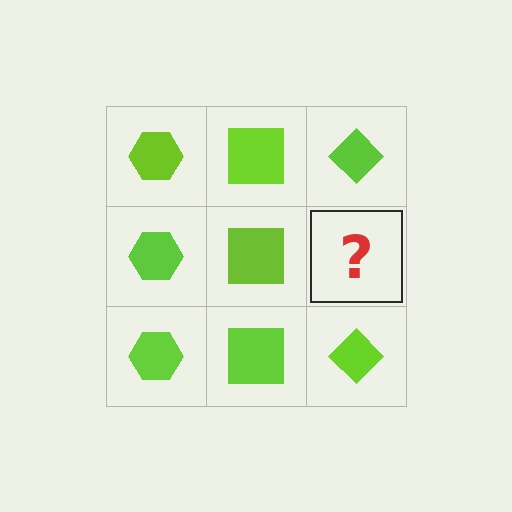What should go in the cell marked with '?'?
The missing cell should contain a lime diamond.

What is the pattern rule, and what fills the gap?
The rule is that each column has a consistent shape. The gap should be filled with a lime diamond.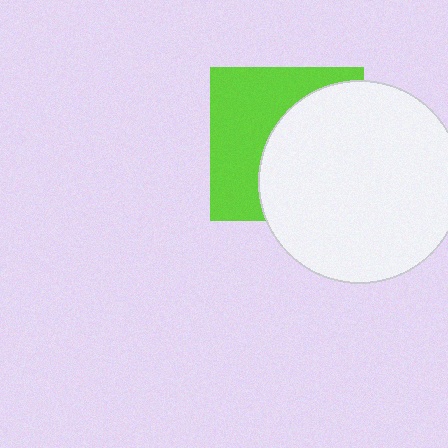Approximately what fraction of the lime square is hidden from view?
Roughly 53% of the lime square is hidden behind the white circle.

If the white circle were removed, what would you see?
You would see the complete lime square.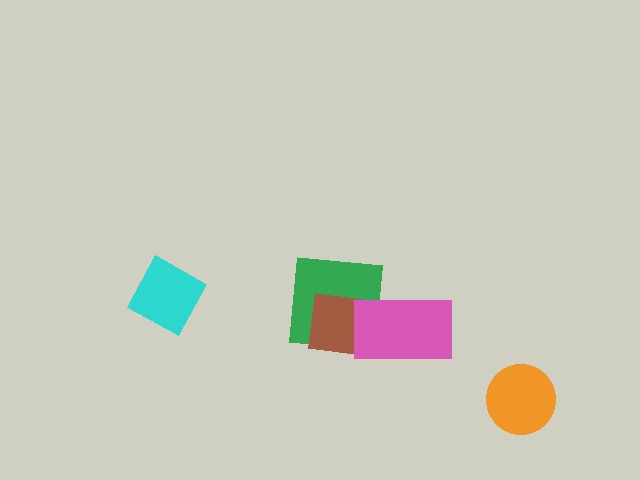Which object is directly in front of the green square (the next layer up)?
The brown square is directly in front of the green square.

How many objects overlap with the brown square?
2 objects overlap with the brown square.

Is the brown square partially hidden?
Yes, it is partially covered by another shape.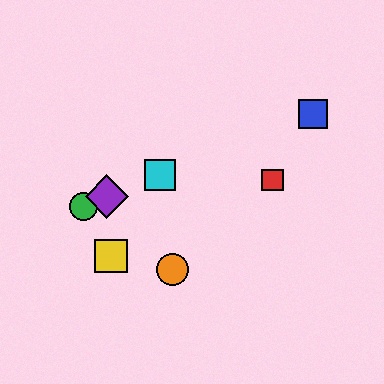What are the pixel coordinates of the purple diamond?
The purple diamond is at (107, 197).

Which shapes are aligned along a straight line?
The blue square, the green circle, the purple diamond, the cyan square are aligned along a straight line.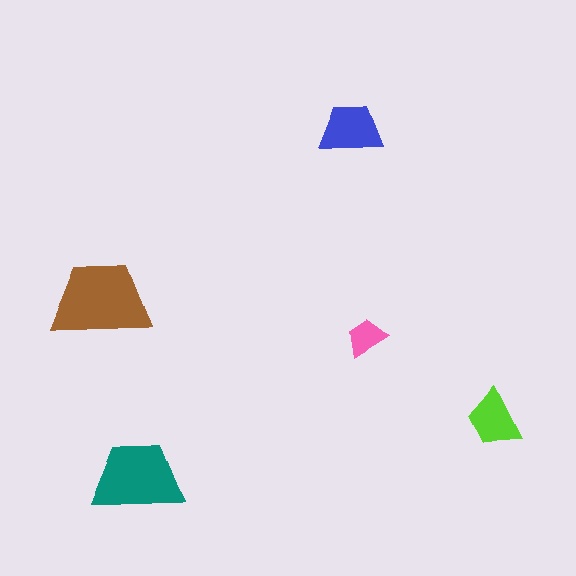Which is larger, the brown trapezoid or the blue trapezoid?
The brown one.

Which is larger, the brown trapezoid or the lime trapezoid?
The brown one.